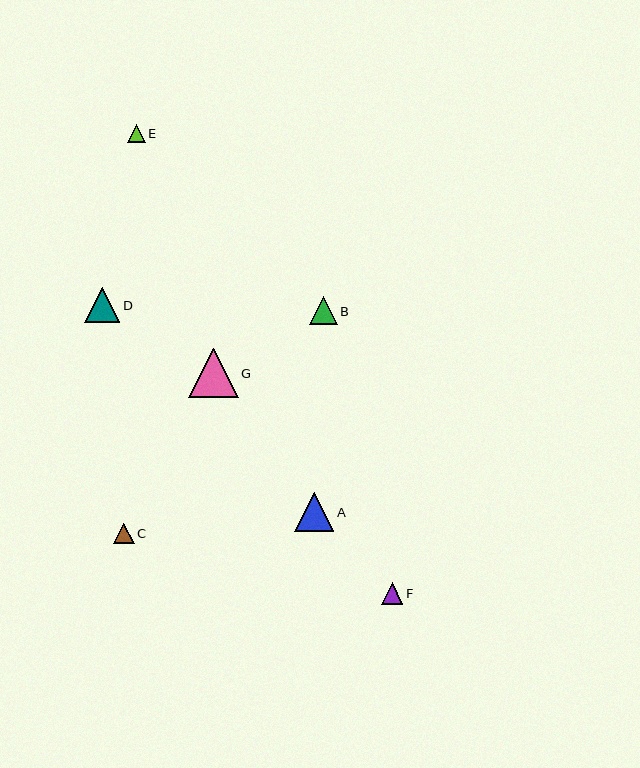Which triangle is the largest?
Triangle G is the largest with a size of approximately 50 pixels.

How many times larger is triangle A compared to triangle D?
Triangle A is approximately 1.1 times the size of triangle D.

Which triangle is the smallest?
Triangle E is the smallest with a size of approximately 18 pixels.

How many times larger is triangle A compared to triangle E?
Triangle A is approximately 2.2 times the size of triangle E.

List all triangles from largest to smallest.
From largest to smallest: G, A, D, B, F, C, E.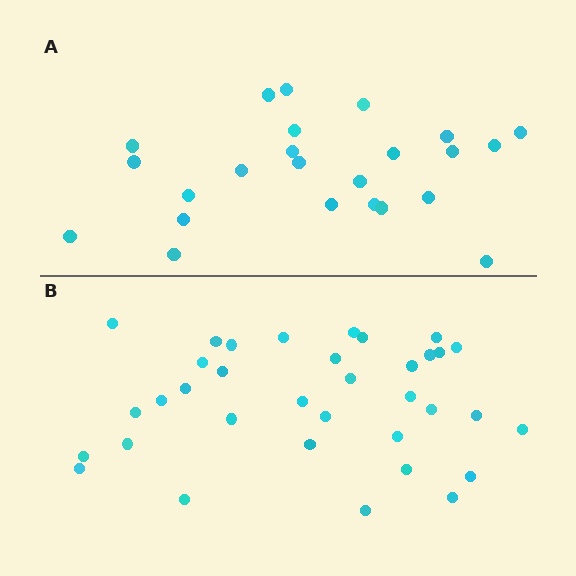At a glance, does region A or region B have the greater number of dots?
Region B (the bottom region) has more dots.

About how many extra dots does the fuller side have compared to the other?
Region B has roughly 12 or so more dots than region A.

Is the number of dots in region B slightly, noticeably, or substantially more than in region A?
Region B has substantially more. The ratio is roughly 1.5 to 1.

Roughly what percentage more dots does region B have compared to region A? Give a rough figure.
About 45% more.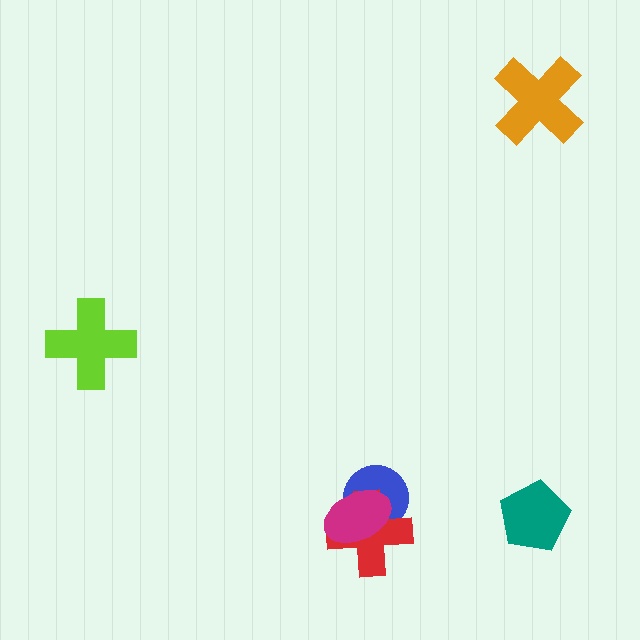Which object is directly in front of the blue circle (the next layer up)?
The red cross is directly in front of the blue circle.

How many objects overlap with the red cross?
2 objects overlap with the red cross.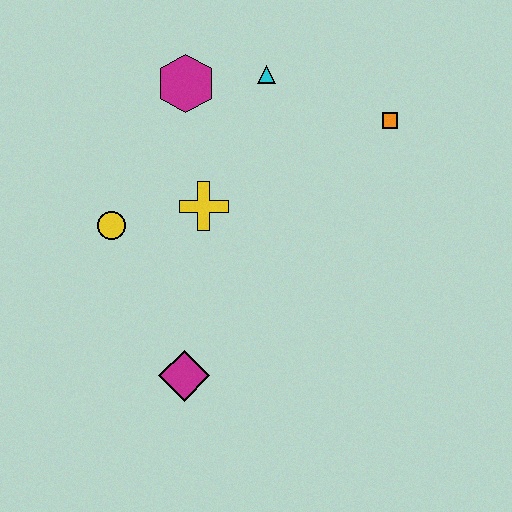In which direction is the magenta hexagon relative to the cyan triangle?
The magenta hexagon is to the left of the cyan triangle.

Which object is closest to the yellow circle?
The yellow cross is closest to the yellow circle.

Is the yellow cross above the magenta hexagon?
No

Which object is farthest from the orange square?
The magenta diamond is farthest from the orange square.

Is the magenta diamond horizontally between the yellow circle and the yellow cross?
Yes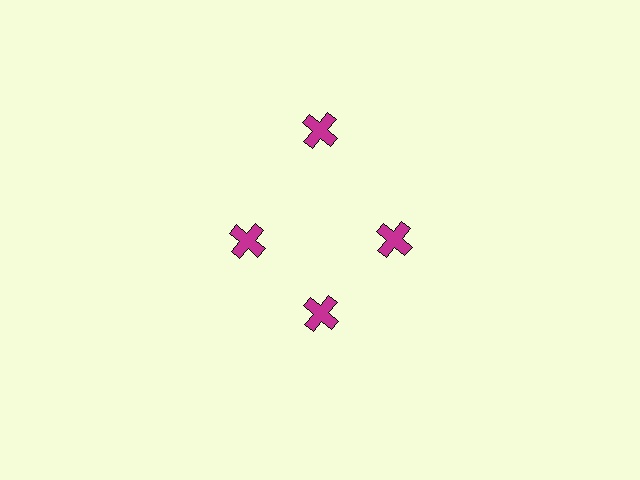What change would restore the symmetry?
The symmetry would be restored by moving it inward, back onto the ring so that all 4 crosses sit at equal angles and equal distance from the center.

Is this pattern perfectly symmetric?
No. The 4 magenta crosses are arranged in a ring, but one element near the 12 o'clock position is pushed outward from the center, breaking the 4-fold rotational symmetry.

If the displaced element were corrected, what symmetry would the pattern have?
It would have 4-fold rotational symmetry — the pattern would map onto itself every 90 degrees.